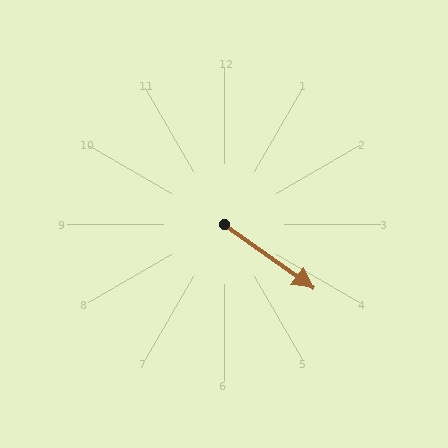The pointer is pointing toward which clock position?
Roughly 4 o'clock.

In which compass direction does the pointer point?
Southeast.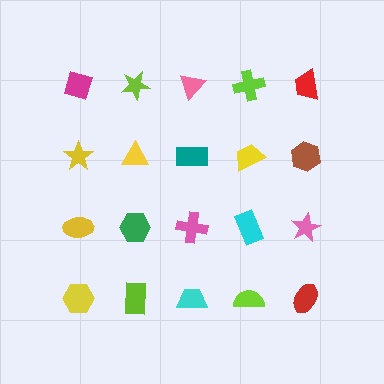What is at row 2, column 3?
A teal rectangle.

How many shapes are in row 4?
5 shapes.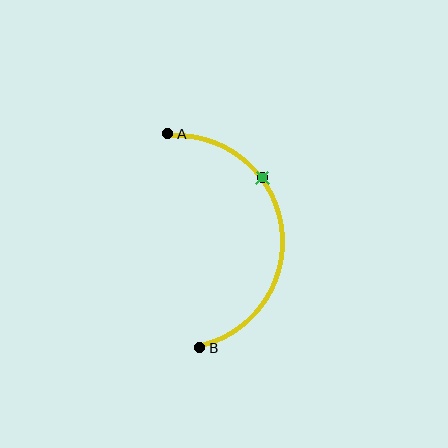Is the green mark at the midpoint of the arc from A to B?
No. The green mark lies on the arc but is closer to endpoint A. The arc midpoint would be at the point on the curve equidistant along the arc from both A and B.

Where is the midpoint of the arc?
The arc midpoint is the point on the curve farthest from the straight line joining A and B. It sits to the right of that line.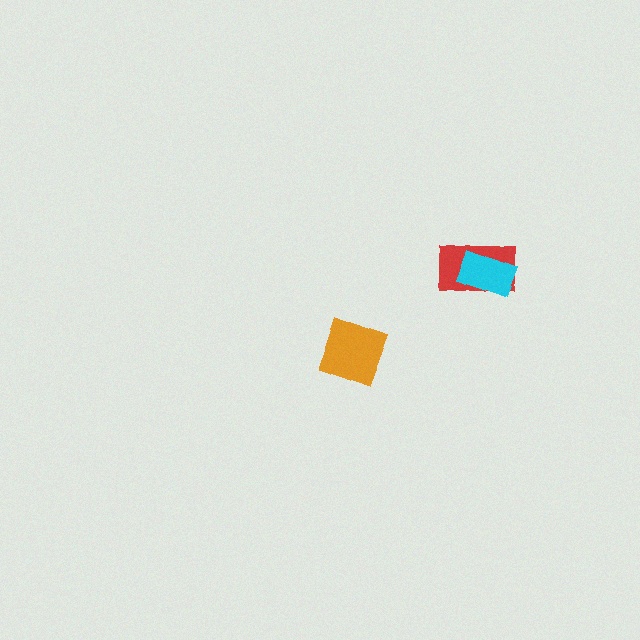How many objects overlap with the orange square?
0 objects overlap with the orange square.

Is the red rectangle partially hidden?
Yes, it is partially covered by another shape.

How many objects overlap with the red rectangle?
1 object overlaps with the red rectangle.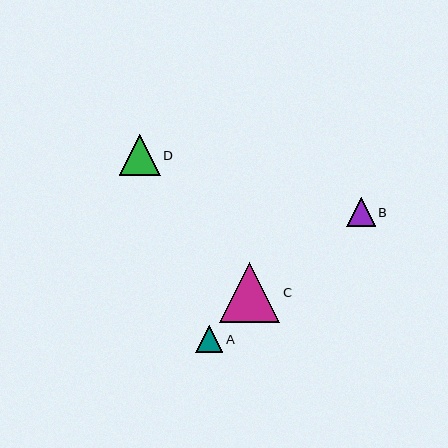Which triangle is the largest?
Triangle C is the largest with a size of approximately 60 pixels.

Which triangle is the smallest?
Triangle A is the smallest with a size of approximately 27 pixels.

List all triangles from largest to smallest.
From largest to smallest: C, D, B, A.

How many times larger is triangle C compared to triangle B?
Triangle C is approximately 2.1 times the size of triangle B.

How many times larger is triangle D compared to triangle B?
Triangle D is approximately 1.4 times the size of triangle B.